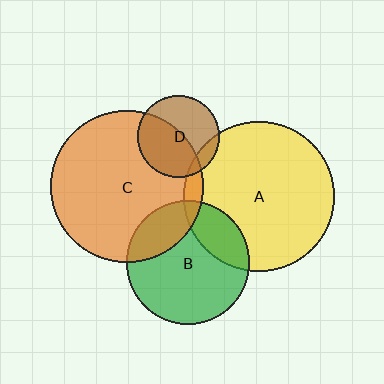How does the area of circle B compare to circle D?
Approximately 2.3 times.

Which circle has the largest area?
Circle C (orange).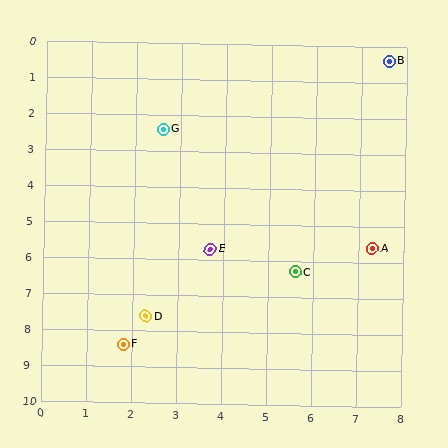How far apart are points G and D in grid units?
Points G and D are about 5.2 grid units apart.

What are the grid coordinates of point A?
Point A is at approximately (7.3, 5.6).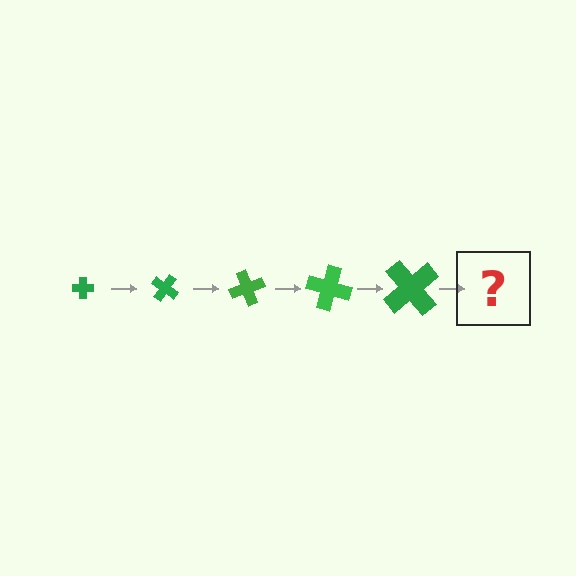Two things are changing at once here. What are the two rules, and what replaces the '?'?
The two rules are that the cross grows larger each step and it rotates 35 degrees each step. The '?' should be a cross, larger than the previous one and rotated 175 degrees from the start.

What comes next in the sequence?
The next element should be a cross, larger than the previous one and rotated 175 degrees from the start.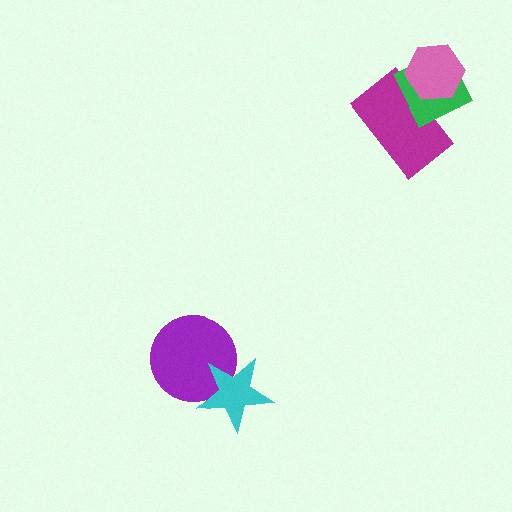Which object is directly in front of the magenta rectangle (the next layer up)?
The green diamond is directly in front of the magenta rectangle.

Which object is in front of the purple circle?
The cyan star is in front of the purple circle.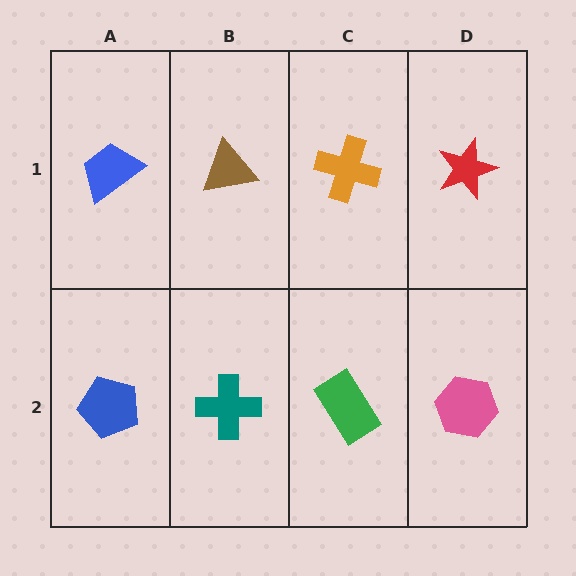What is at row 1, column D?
A red star.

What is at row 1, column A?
A blue trapezoid.